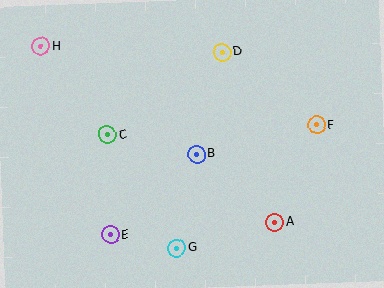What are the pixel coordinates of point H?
Point H is at (41, 46).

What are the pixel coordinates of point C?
Point C is at (108, 135).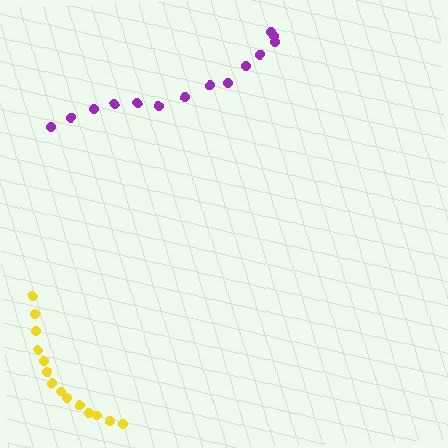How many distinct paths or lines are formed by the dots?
There are 2 distinct paths.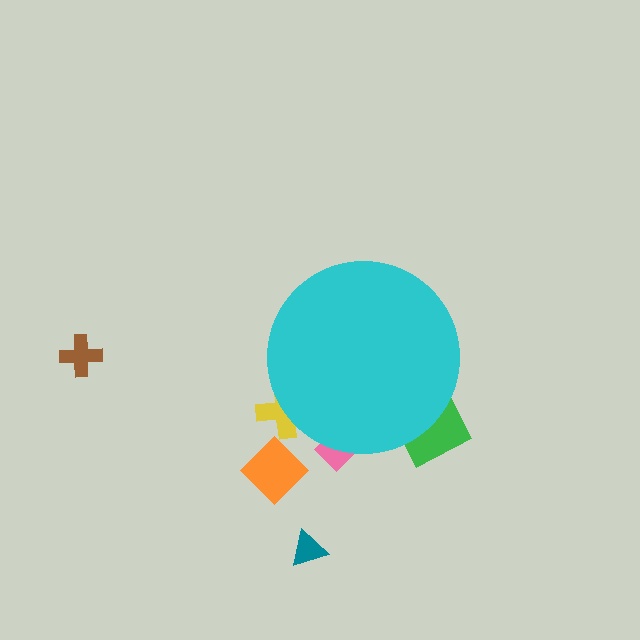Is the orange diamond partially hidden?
No, the orange diamond is fully visible.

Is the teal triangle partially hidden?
No, the teal triangle is fully visible.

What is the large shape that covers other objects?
A cyan circle.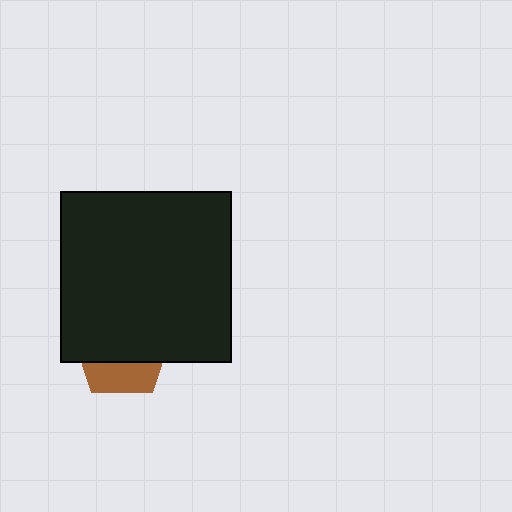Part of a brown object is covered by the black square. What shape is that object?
It is a pentagon.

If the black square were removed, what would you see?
You would see the complete brown pentagon.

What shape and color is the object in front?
The object in front is a black square.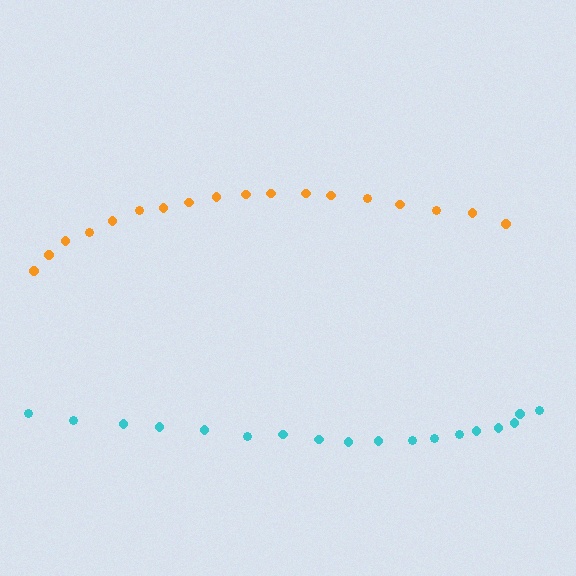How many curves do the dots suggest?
There are 2 distinct paths.